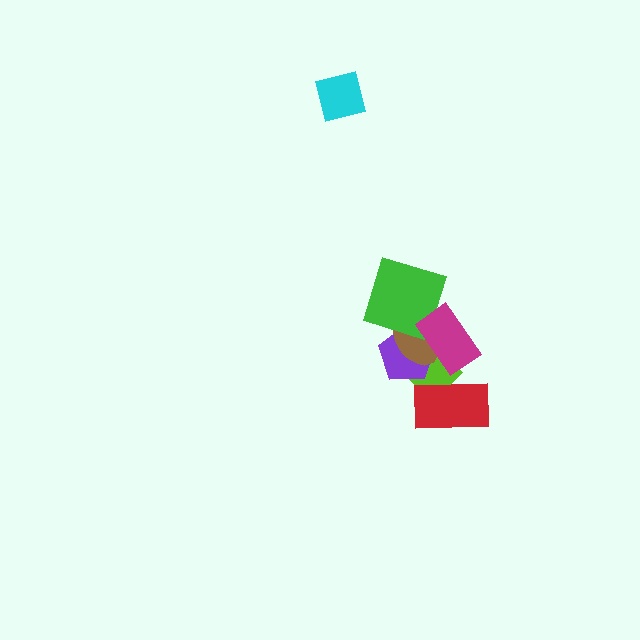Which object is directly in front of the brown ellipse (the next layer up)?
The green diamond is directly in front of the brown ellipse.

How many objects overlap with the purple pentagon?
4 objects overlap with the purple pentagon.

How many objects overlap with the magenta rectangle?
4 objects overlap with the magenta rectangle.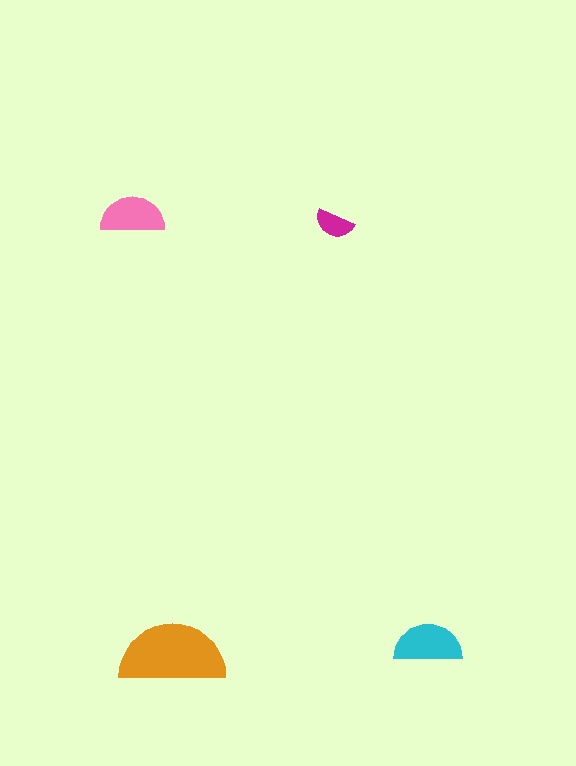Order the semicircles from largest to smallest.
the orange one, the cyan one, the pink one, the magenta one.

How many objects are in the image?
There are 4 objects in the image.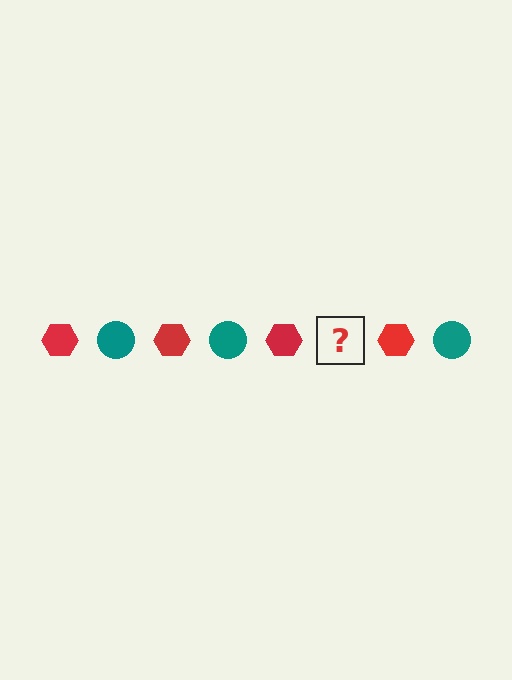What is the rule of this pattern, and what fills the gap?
The rule is that the pattern alternates between red hexagon and teal circle. The gap should be filled with a teal circle.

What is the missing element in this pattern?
The missing element is a teal circle.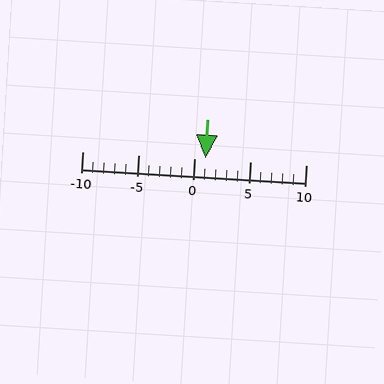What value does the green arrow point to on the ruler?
The green arrow points to approximately 1.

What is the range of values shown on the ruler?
The ruler shows values from -10 to 10.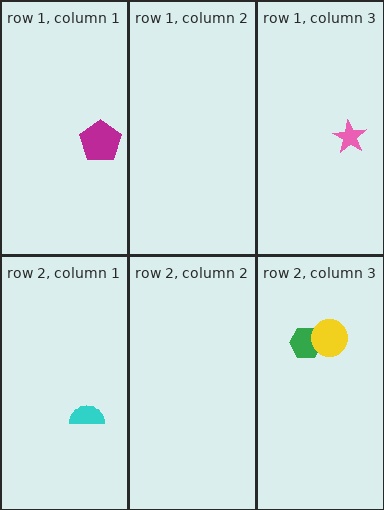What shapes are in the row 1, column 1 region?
The magenta pentagon.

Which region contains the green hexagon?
The row 2, column 3 region.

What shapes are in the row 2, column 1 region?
The cyan semicircle.